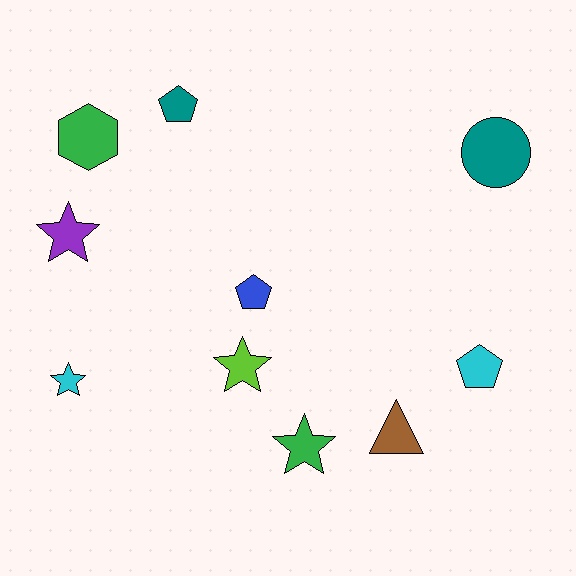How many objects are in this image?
There are 10 objects.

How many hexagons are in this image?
There is 1 hexagon.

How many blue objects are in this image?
There is 1 blue object.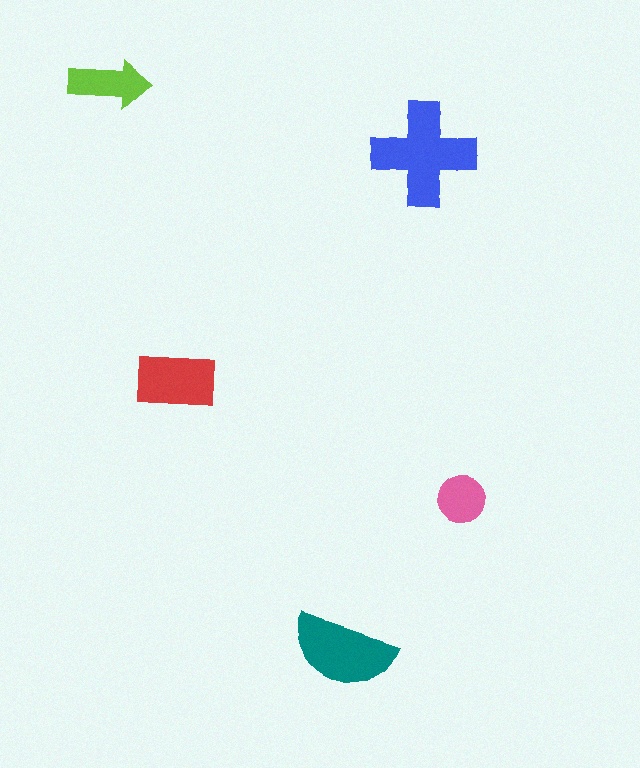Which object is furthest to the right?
The pink circle is rightmost.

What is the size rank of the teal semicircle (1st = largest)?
2nd.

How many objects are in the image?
There are 5 objects in the image.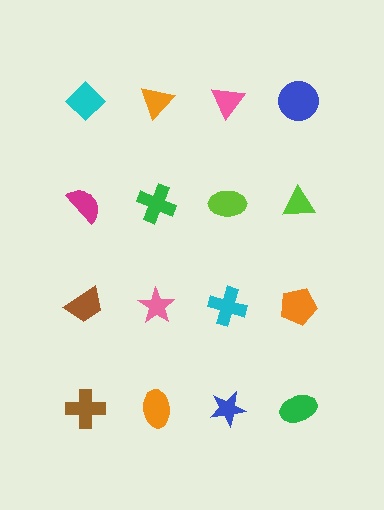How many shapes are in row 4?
4 shapes.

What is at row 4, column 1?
A brown cross.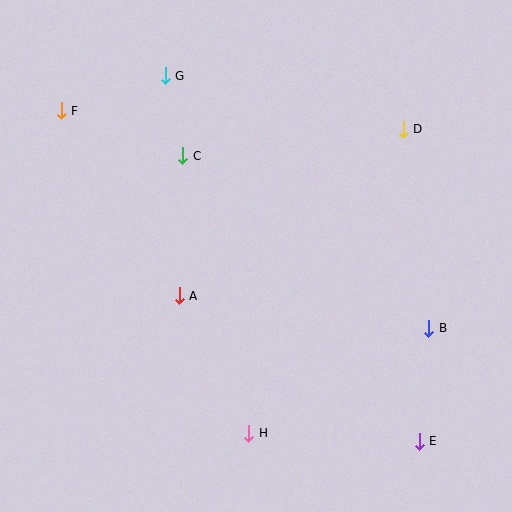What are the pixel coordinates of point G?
Point G is at (165, 76).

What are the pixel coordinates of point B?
Point B is at (429, 328).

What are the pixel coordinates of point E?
Point E is at (419, 441).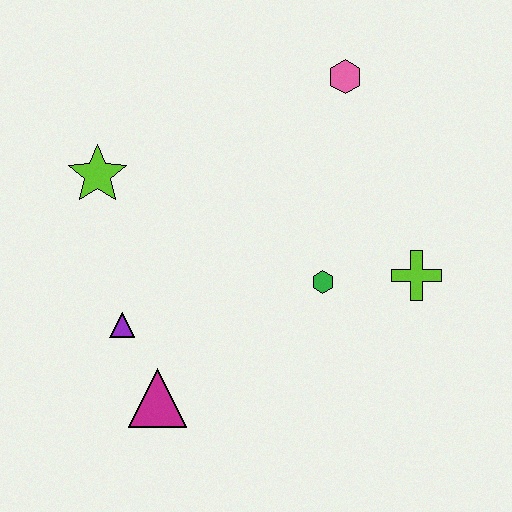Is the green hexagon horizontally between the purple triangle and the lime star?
No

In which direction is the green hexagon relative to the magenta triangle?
The green hexagon is to the right of the magenta triangle.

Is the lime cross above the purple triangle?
Yes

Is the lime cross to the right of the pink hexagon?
Yes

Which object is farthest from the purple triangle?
The pink hexagon is farthest from the purple triangle.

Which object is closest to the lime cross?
The green hexagon is closest to the lime cross.